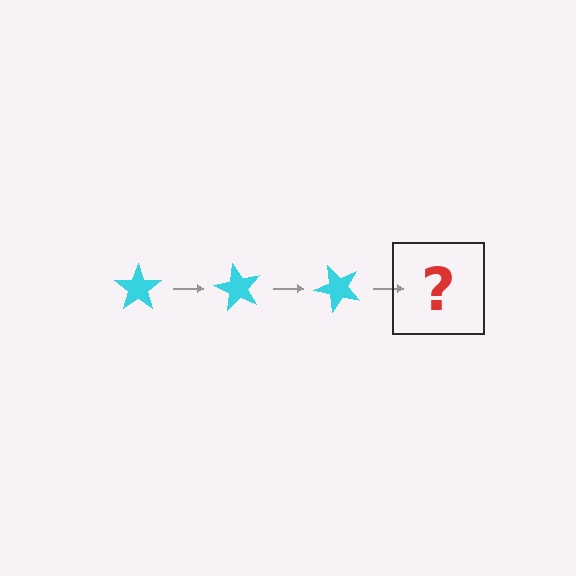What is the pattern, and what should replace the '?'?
The pattern is that the star rotates 60 degrees each step. The '?' should be a cyan star rotated 180 degrees.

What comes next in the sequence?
The next element should be a cyan star rotated 180 degrees.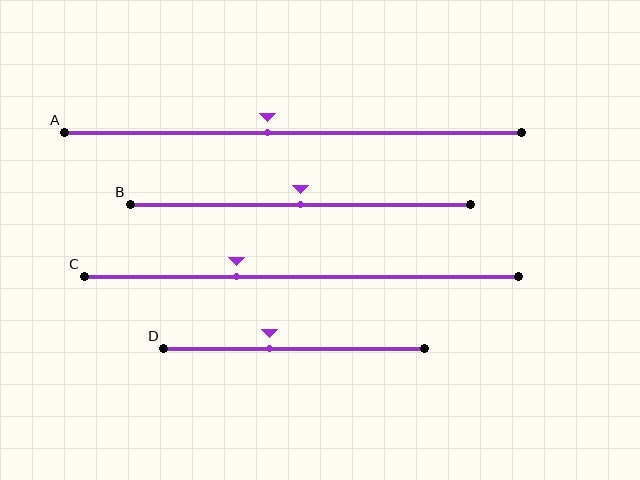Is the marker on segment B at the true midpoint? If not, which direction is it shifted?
Yes, the marker on segment B is at the true midpoint.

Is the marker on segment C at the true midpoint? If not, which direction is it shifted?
No, the marker on segment C is shifted to the left by about 15% of the segment length.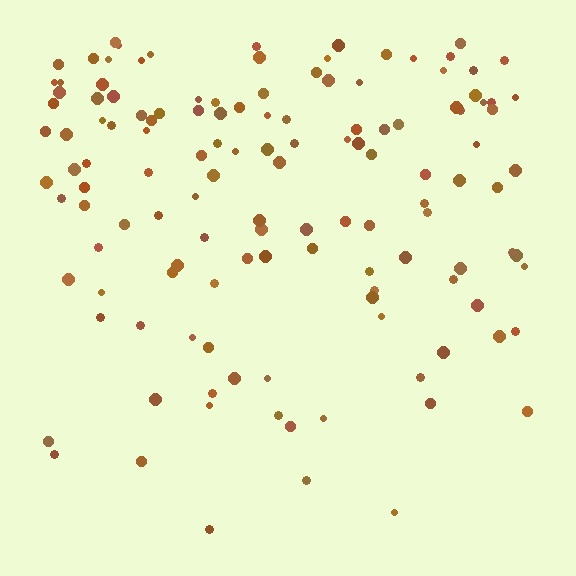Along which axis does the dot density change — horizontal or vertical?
Vertical.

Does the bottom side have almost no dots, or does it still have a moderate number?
Still a moderate number, just noticeably fewer than the top.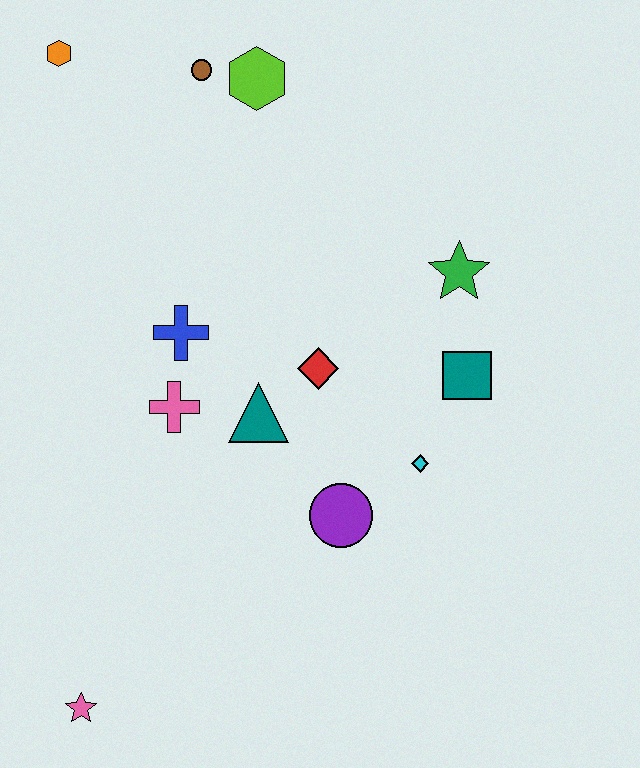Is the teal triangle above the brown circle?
No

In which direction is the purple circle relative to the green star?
The purple circle is below the green star.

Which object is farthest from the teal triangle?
The orange hexagon is farthest from the teal triangle.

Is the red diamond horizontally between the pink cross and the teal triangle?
No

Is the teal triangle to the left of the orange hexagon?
No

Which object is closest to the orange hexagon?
The brown circle is closest to the orange hexagon.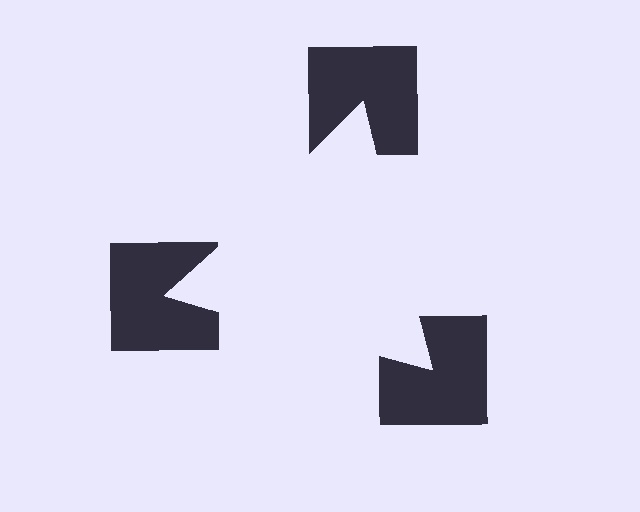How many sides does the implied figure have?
3 sides.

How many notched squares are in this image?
There are 3 — one at each vertex of the illusory triangle.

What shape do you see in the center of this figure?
An illusory triangle — its edges are inferred from the aligned wedge cuts in the notched squares, not physically drawn.